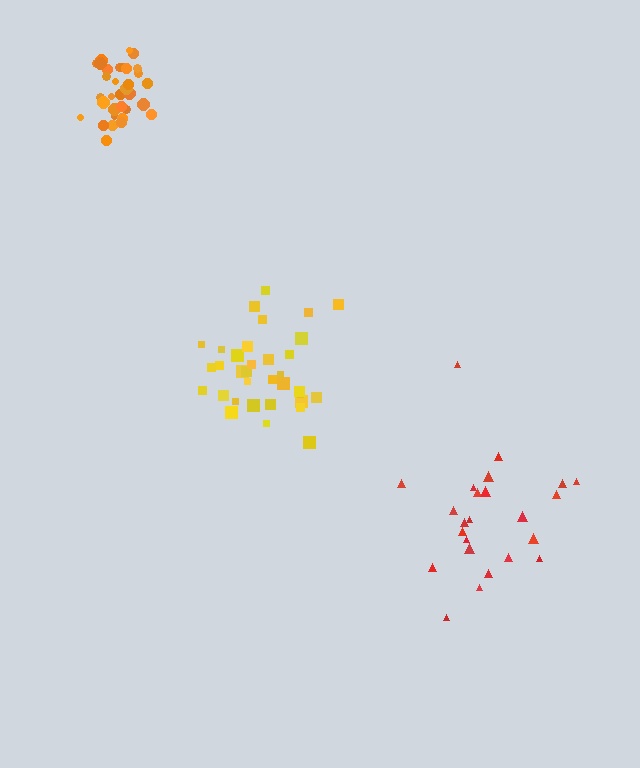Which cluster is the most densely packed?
Orange.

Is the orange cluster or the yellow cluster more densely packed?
Orange.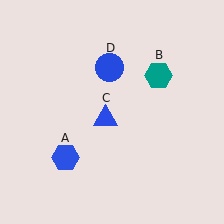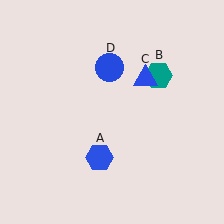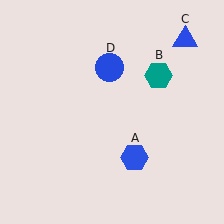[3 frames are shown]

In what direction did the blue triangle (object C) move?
The blue triangle (object C) moved up and to the right.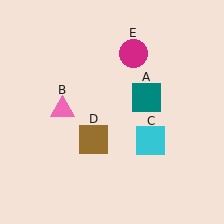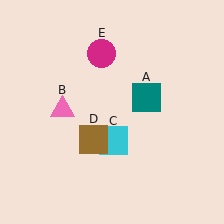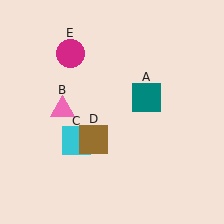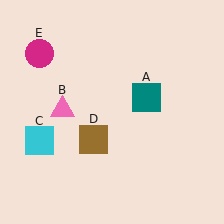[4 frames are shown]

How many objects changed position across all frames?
2 objects changed position: cyan square (object C), magenta circle (object E).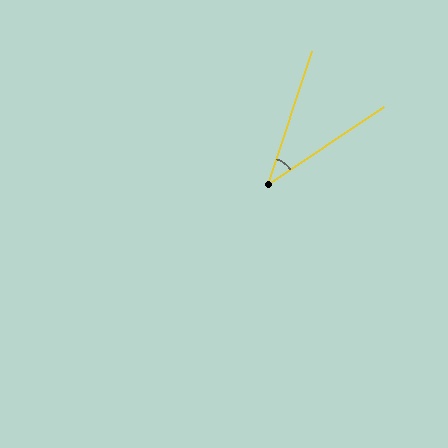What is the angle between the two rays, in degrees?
Approximately 38 degrees.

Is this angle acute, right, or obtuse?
It is acute.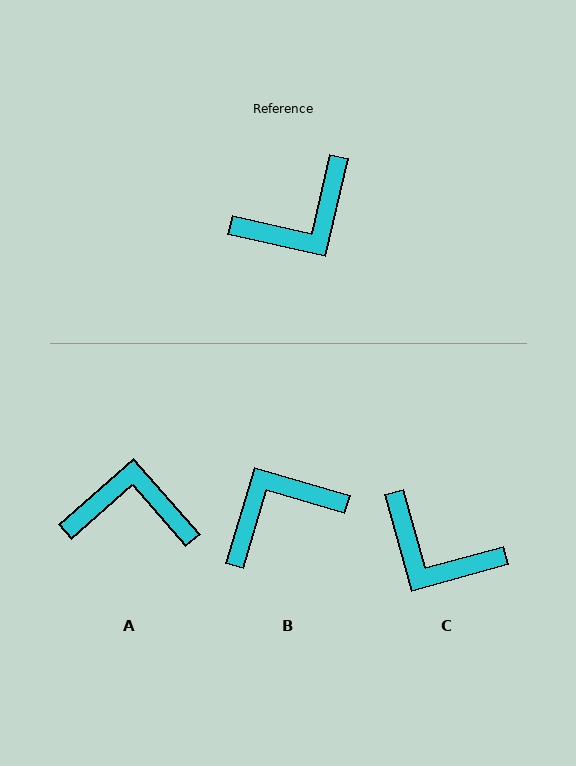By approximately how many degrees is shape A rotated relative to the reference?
Approximately 144 degrees counter-clockwise.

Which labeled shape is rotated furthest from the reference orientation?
B, about 176 degrees away.